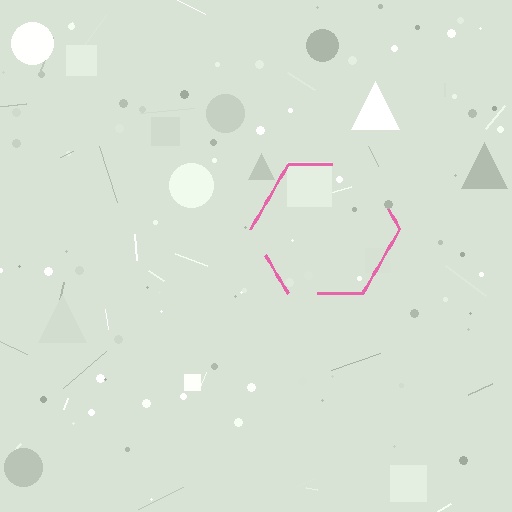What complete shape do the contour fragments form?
The contour fragments form a hexagon.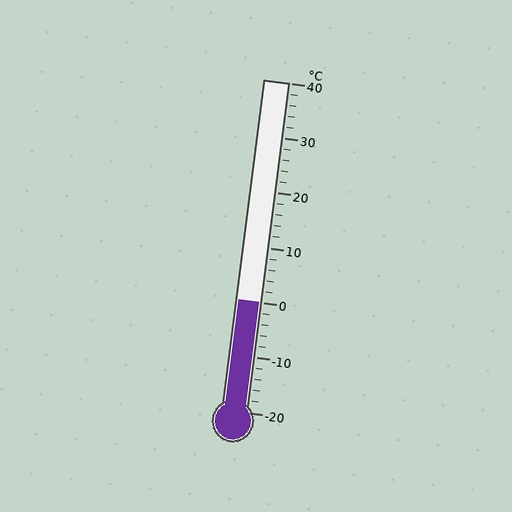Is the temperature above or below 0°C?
The temperature is at 0°C.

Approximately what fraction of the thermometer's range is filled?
The thermometer is filled to approximately 35% of its range.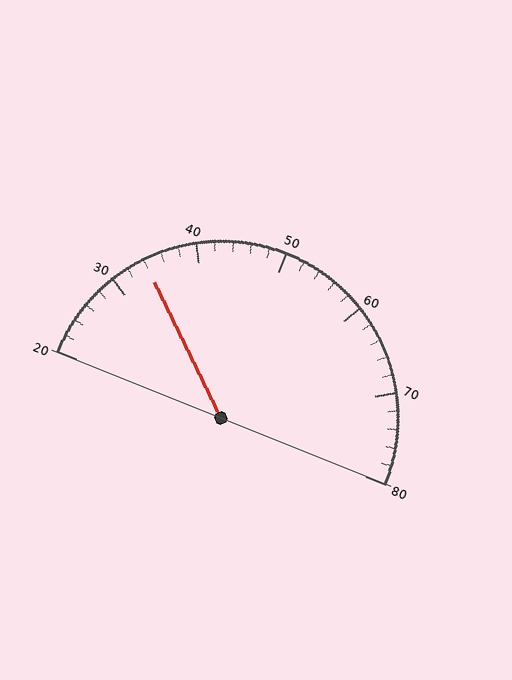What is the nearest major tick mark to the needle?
The nearest major tick mark is 30.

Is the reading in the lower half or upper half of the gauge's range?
The reading is in the lower half of the range (20 to 80).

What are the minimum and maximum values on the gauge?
The gauge ranges from 20 to 80.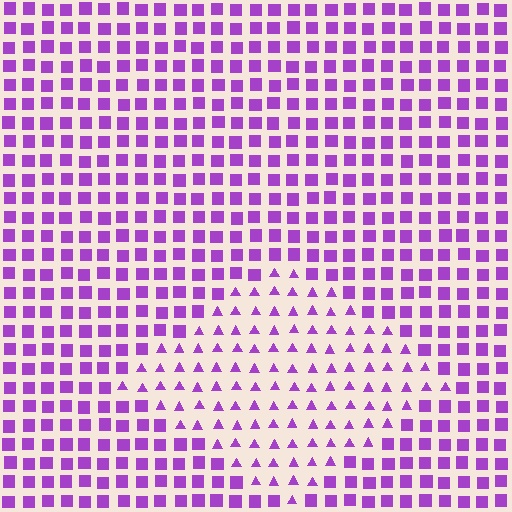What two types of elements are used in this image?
The image uses triangles inside the diamond region and squares outside it.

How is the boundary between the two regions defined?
The boundary is defined by a change in element shape: triangles inside vs. squares outside. All elements share the same color and spacing.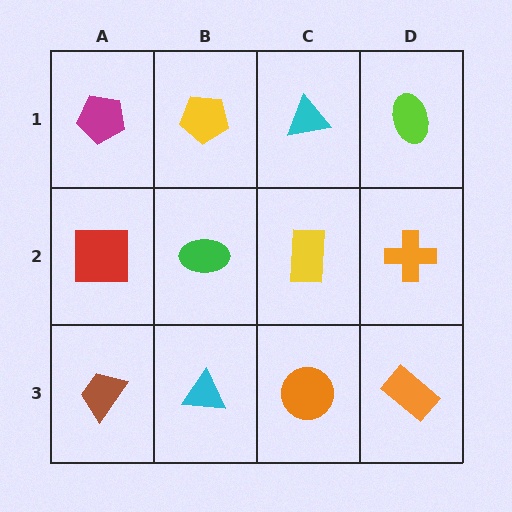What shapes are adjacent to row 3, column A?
A red square (row 2, column A), a cyan triangle (row 3, column B).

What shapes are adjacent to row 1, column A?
A red square (row 2, column A), a yellow pentagon (row 1, column B).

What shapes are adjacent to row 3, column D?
An orange cross (row 2, column D), an orange circle (row 3, column C).